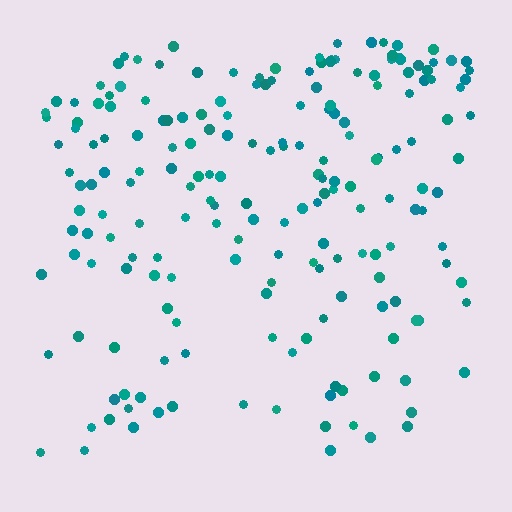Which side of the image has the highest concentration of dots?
The top.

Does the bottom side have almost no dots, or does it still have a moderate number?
Still a moderate number, just noticeably fewer than the top.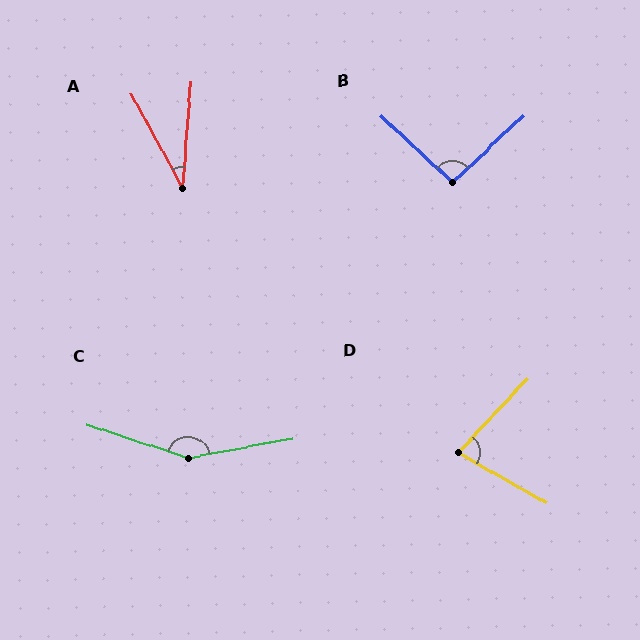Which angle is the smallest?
A, at approximately 33 degrees.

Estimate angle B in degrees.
Approximately 94 degrees.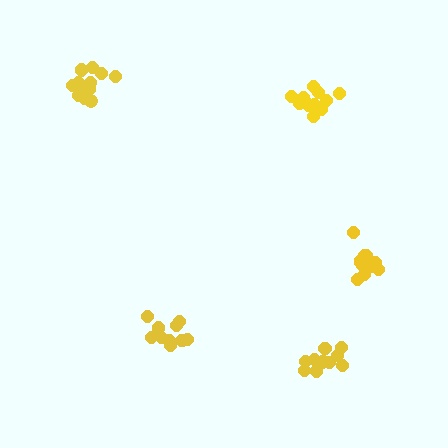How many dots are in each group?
Group 1: 12 dots, Group 2: 13 dots, Group 3: 10 dots, Group 4: 12 dots, Group 5: 12 dots (59 total).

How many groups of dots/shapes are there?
There are 5 groups.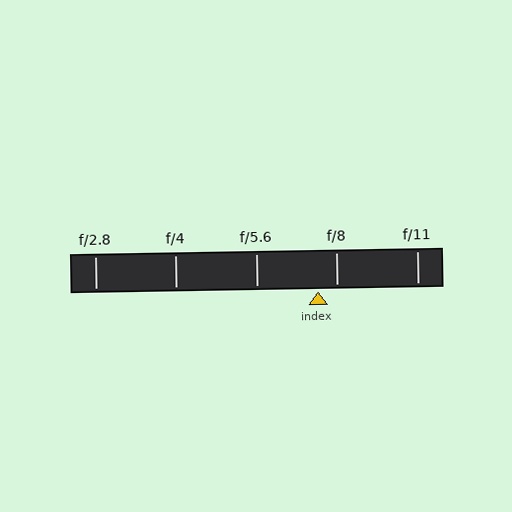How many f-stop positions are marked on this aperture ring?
There are 5 f-stop positions marked.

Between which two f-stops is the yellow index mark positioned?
The index mark is between f/5.6 and f/8.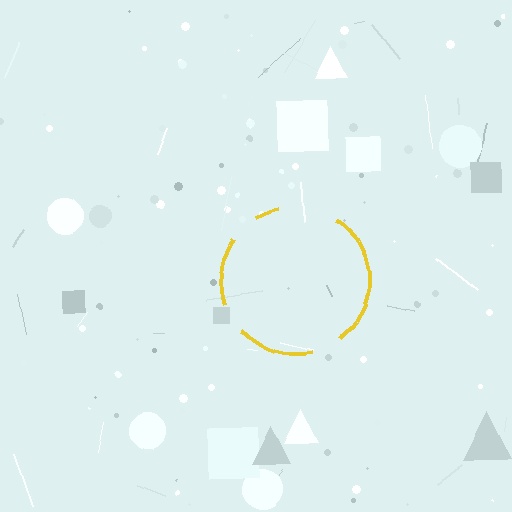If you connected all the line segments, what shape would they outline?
They would outline a circle.